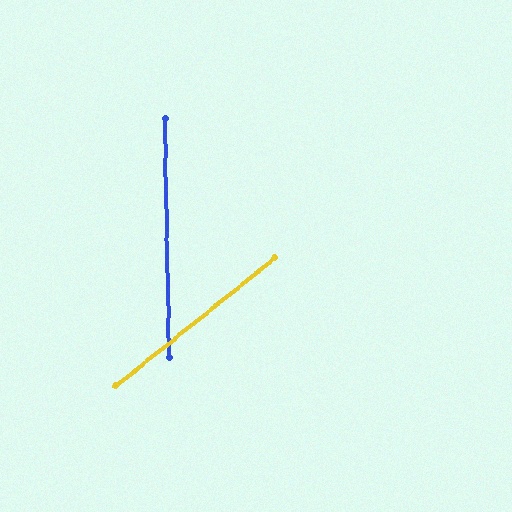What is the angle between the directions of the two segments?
Approximately 52 degrees.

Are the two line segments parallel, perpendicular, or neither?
Neither parallel nor perpendicular — they differ by about 52°.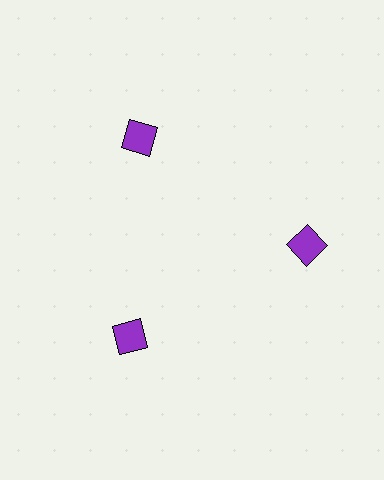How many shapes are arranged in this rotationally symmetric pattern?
There are 3 shapes, arranged in 3 groups of 1.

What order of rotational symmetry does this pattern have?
This pattern has 3-fold rotational symmetry.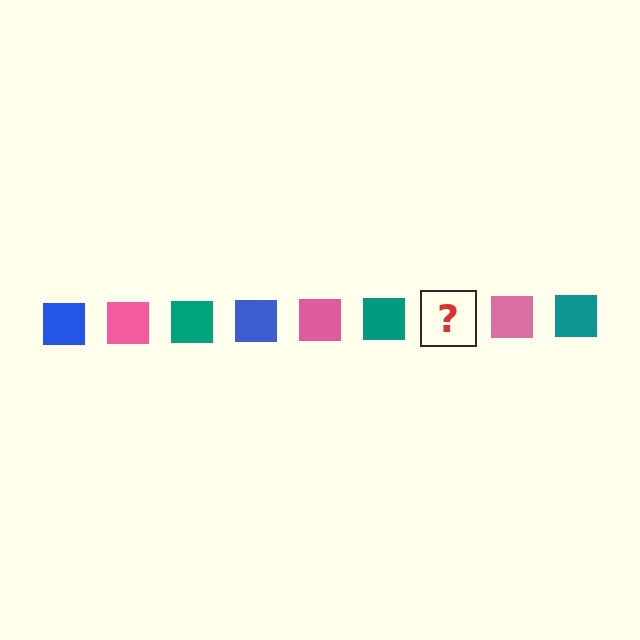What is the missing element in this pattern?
The missing element is a blue square.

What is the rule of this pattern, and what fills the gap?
The rule is that the pattern cycles through blue, pink, teal squares. The gap should be filled with a blue square.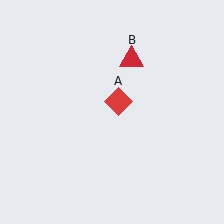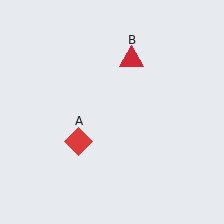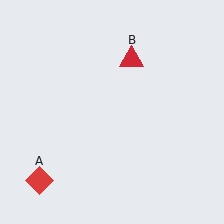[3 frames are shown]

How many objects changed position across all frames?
1 object changed position: red diamond (object A).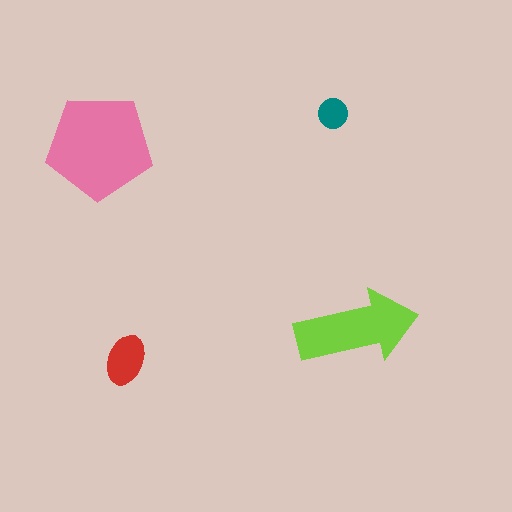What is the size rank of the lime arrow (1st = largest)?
2nd.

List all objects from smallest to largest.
The teal circle, the red ellipse, the lime arrow, the pink pentagon.